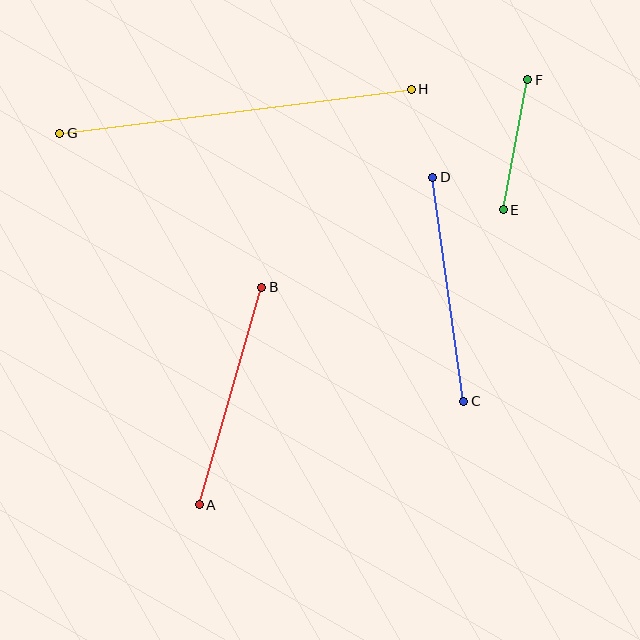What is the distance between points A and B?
The distance is approximately 226 pixels.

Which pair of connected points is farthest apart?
Points G and H are farthest apart.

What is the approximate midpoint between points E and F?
The midpoint is at approximately (515, 145) pixels.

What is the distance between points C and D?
The distance is approximately 226 pixels.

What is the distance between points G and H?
The distance is approximately 354 pixels.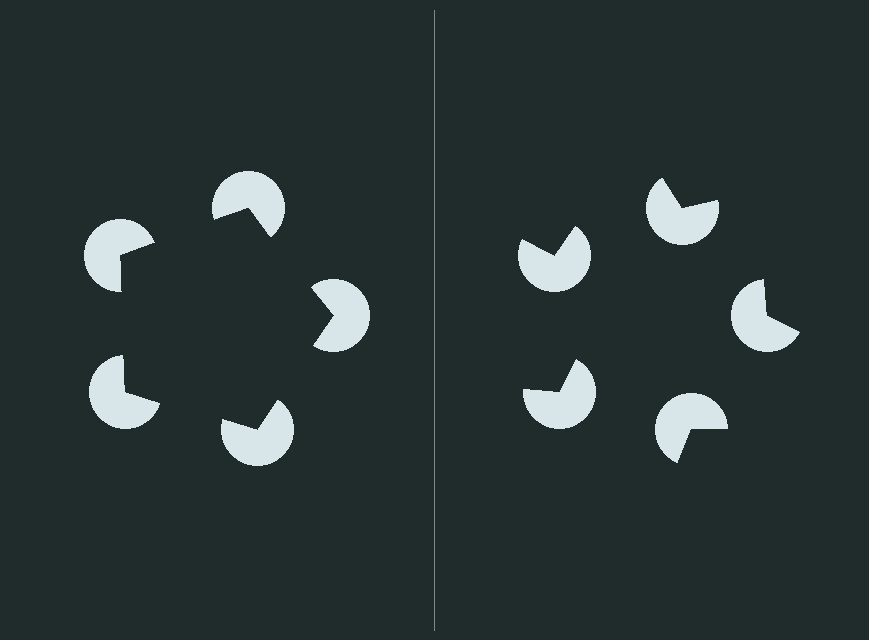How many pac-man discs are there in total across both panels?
10 — 5 on each side.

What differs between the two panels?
The pac-man discs are positioned identically on both sides; only the wedge orientations differ. On the left they align to a pentagon; on the right they are misaligned.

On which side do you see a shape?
An illusory pentagon appears on the left side. On the right side the wedge cuts are rotated, so no coherent shape forms.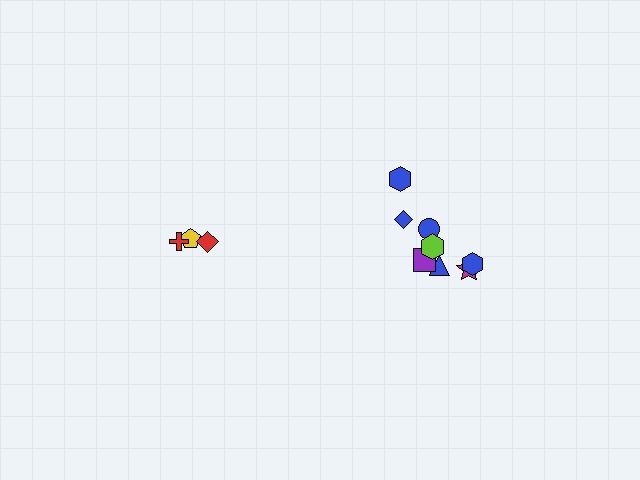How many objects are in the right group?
There are 8 objects.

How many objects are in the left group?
There are 3 objects.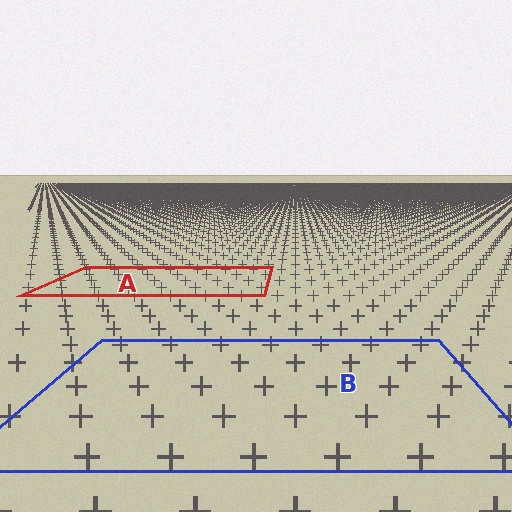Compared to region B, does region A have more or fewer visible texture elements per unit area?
Region A has more texture elements per unit area — they are packed more densely because it is farther away.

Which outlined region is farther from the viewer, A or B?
Region A is farther from the viewer — the texture elements inside it appear smaller and more densely packed.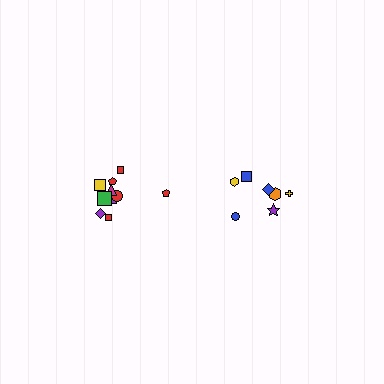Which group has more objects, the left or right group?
The left group.